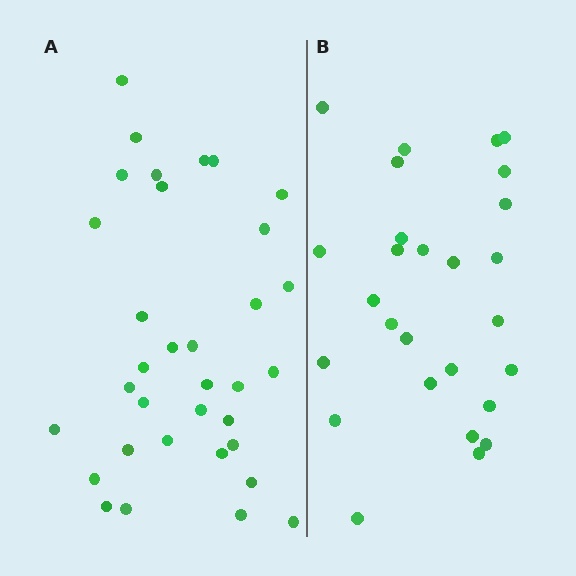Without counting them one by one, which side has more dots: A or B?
Region A (the left region) has more dots.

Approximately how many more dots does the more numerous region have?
Region A has roughly 8 or so more dots than region B.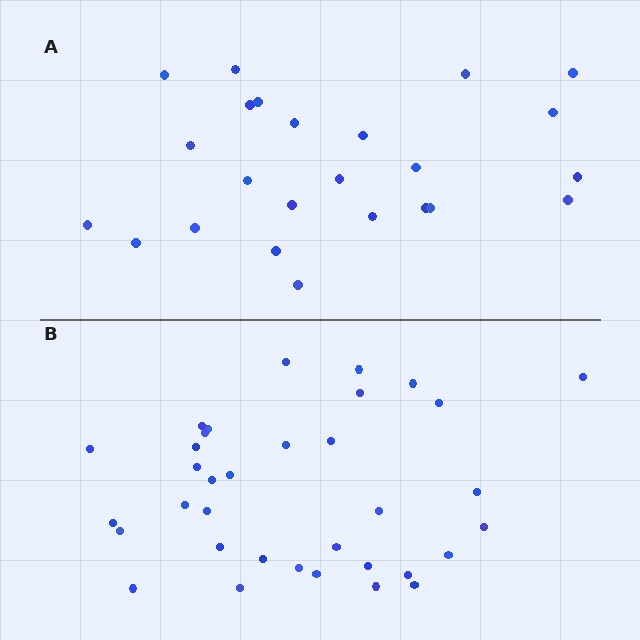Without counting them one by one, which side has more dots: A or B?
Region B (the bottom region) has more dots.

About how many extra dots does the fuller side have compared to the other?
Region B has roughly 12 or so more dots than region A.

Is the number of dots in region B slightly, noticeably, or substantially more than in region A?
Region B has substantially more. The ratio is roughly 1.5 to 1.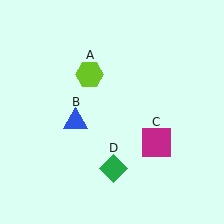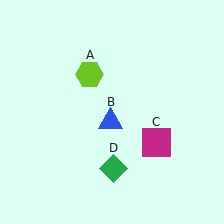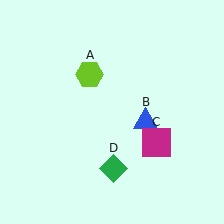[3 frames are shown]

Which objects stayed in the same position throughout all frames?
Lime hexagon (object A) and magenta square (object C) and green diamond (object D) remained stationary.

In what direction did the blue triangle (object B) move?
The blue triangle (object B) moved right.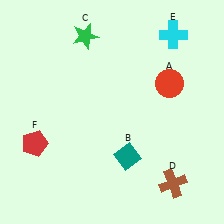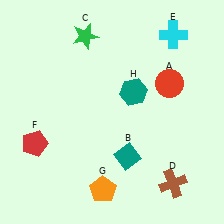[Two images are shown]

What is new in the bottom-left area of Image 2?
An orange pentagon (G) was added in the bottom-left area of Image 2.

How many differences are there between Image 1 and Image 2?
There are 2 differences between the two images.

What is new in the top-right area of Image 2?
A teal hexagon (H) was added in the top-right area of Image 2.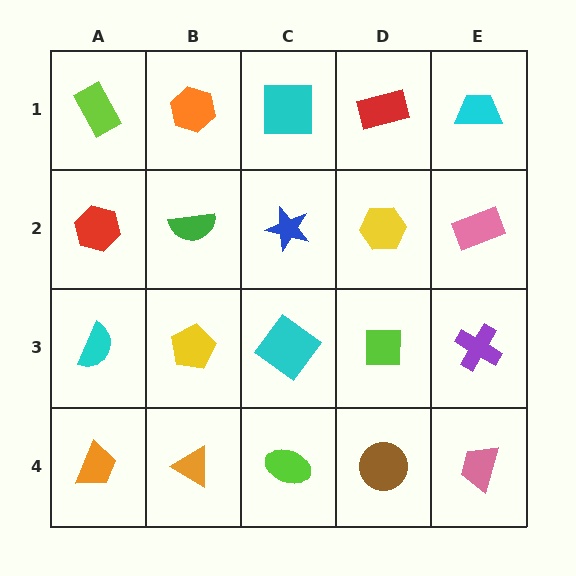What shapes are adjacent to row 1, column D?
A yellow hexagon (row 2, column D), a cyan square (row 1, column C), a cyan trapezoid (row 1, column E).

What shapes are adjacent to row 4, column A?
A cyan semicircle (row 3, column A), an orange triangle (row 4, column B).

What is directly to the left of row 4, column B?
An orange trapezoid.